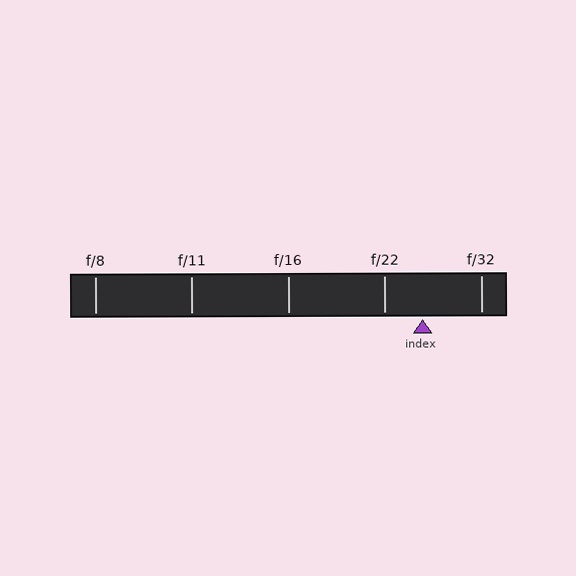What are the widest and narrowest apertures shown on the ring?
The widest aperture shown is f/8 and the narrowest is f/32.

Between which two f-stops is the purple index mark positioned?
The index mark is between f/22 and f/32.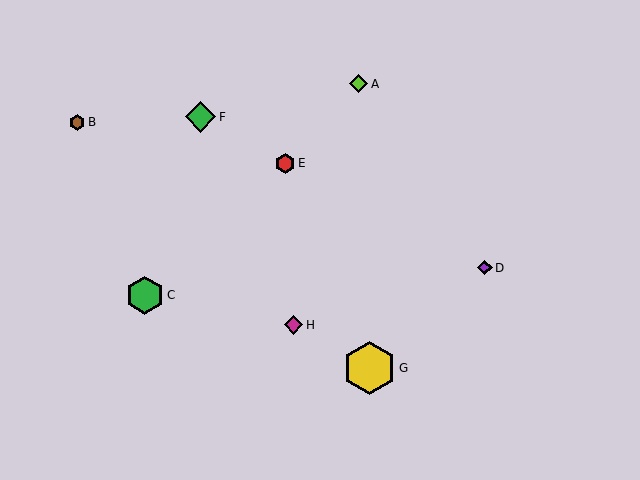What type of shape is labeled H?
Shape H is a magenta diamond.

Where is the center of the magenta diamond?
The center of the magenta diamond is at (293, 325).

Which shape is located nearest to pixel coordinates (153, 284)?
The green hexagon (labeled C) at (145, 295) is nearest to that location.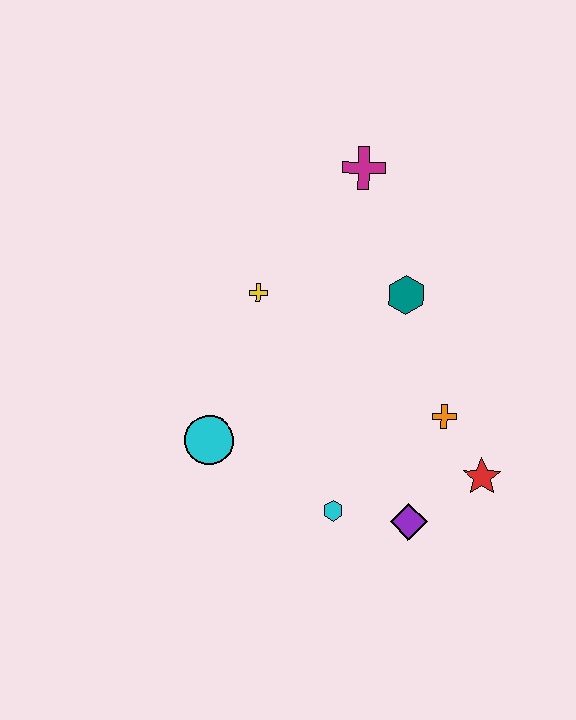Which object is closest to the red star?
The orange cross is closest to the red star.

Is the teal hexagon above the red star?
Yes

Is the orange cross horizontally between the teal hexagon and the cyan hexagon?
No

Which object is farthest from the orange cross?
The magenta cross is farthest from the orange cross.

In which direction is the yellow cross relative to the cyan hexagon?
The yellow cross is above the cyan hexagon.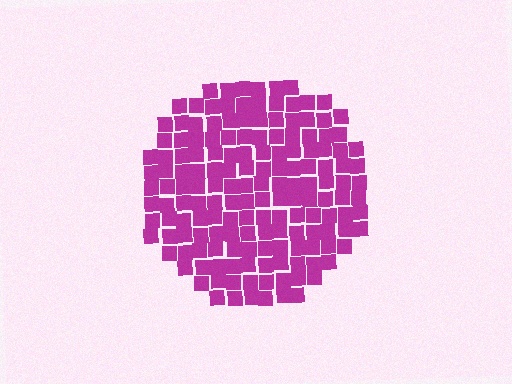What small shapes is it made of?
It is made of small squares.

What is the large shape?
The large shape is a circle.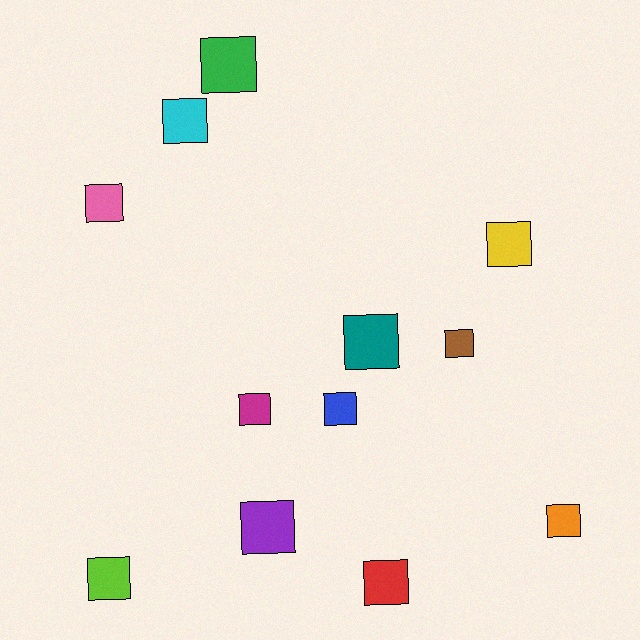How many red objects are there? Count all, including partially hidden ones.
There is 1 red object.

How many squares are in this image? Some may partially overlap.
There are 12 squares.